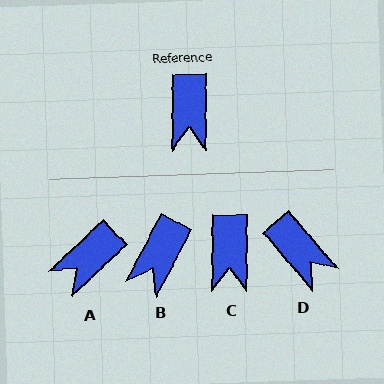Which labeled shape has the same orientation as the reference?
C.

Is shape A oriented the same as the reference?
No, it is off by about 46 degrees.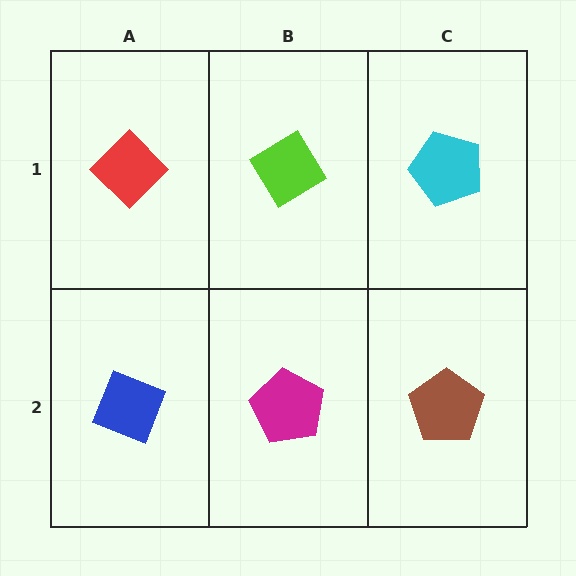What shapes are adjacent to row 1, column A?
A blue diamond (row 2, column A), a lime diamond (row 1, column B).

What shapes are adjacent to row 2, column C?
A cyan pentagon (row 1, column C), a magenta pentagon (row 2, column B).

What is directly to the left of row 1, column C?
A lime diamond.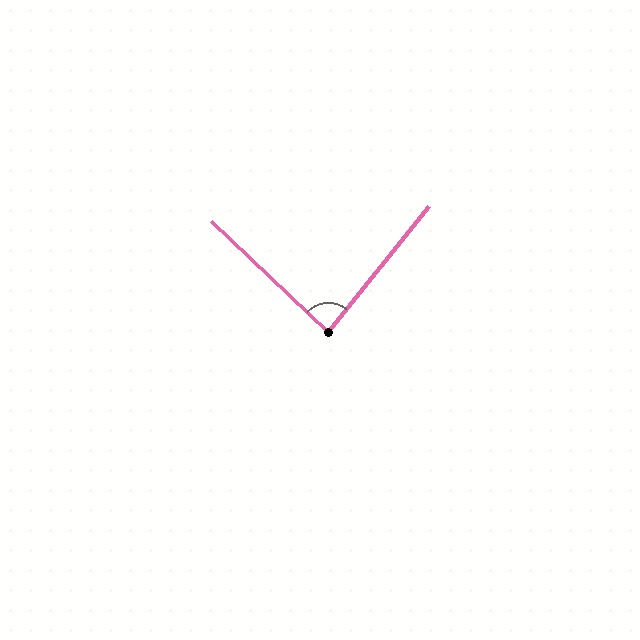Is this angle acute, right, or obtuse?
It is approximately a right angle.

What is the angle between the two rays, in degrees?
Approximately 85 degrees.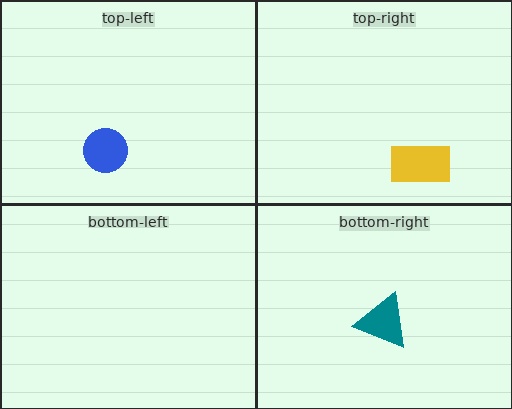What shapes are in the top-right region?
The yellow rectangle.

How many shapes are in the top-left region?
1.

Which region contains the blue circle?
The top-left region.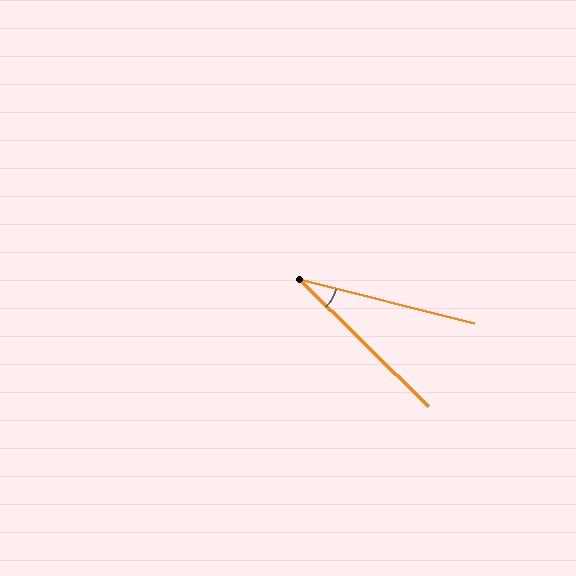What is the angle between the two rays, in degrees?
Approximately 30 degrees.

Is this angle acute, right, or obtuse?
It is acute.